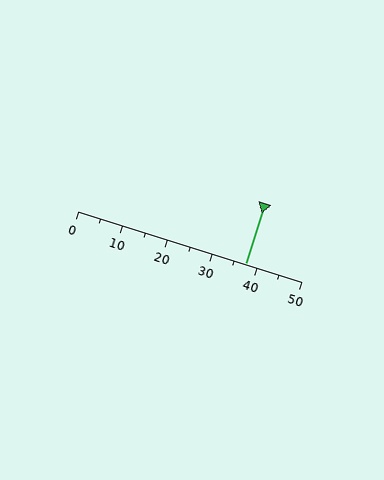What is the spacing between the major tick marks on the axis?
The major ticks are spaced 10 apart.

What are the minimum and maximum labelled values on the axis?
The axis runs from 0 to 50.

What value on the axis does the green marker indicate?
The marker indicates approximately 37.5.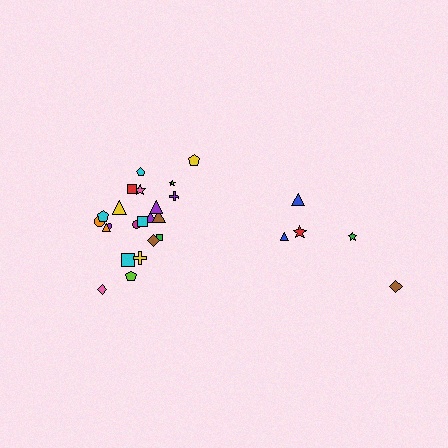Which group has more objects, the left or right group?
The left group.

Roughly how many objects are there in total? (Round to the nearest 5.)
Roughly 25 objects in total.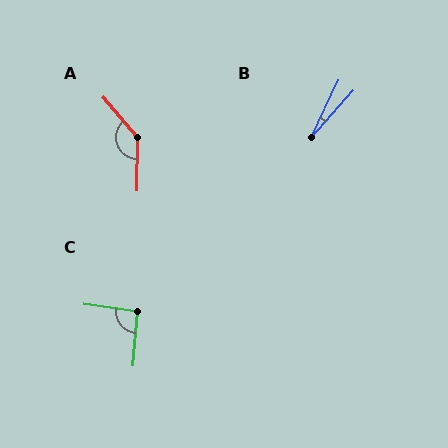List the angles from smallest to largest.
B (16°), C (94°), A (139°).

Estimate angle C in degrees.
Approximately 94 degrees.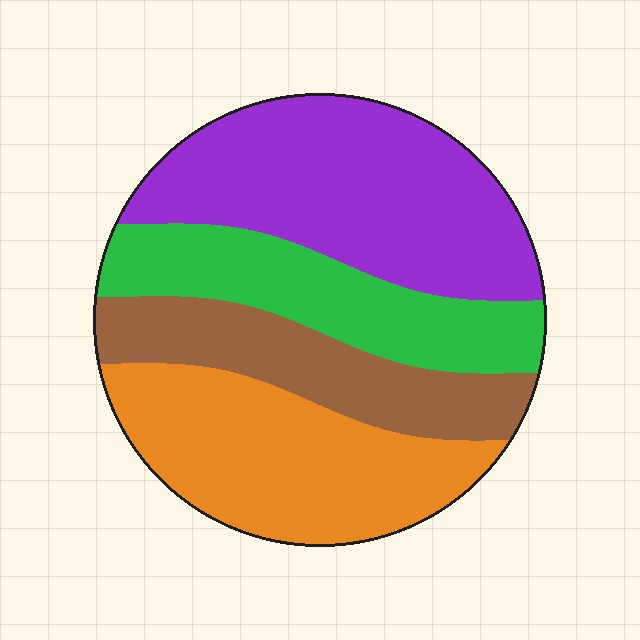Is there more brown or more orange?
Orange.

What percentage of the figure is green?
Green covers about 20% of the figure.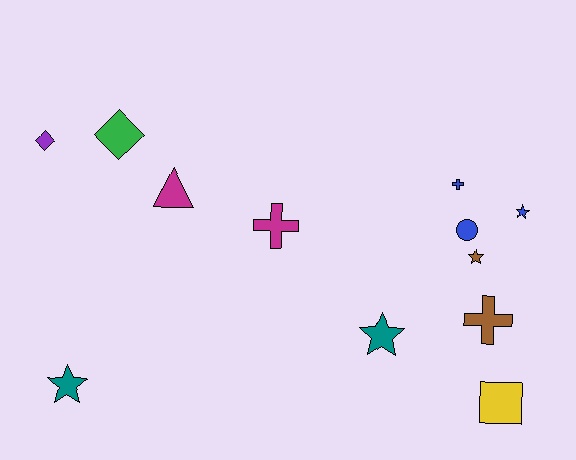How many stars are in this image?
There are 4 stars.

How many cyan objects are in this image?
There are no cyan objects.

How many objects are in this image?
There are 12 objects.